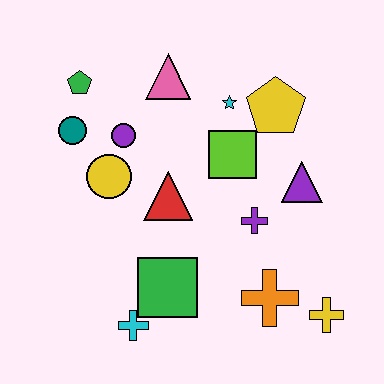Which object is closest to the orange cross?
The yellow cross is closest to the orange cross.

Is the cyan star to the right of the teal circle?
Yes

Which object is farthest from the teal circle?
The yellow cross is farthest from the teal circle.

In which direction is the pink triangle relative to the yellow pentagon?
The pink triangle is to the left of the yellow pentagon.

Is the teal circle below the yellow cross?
No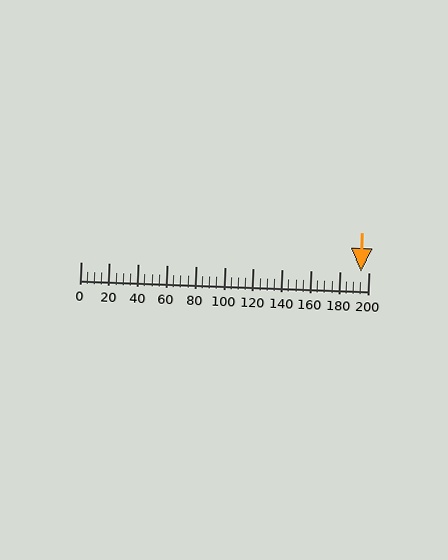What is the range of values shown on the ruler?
The ruler shows values from 0 to 200.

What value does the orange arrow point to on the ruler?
The orange arrow points to approximately 195.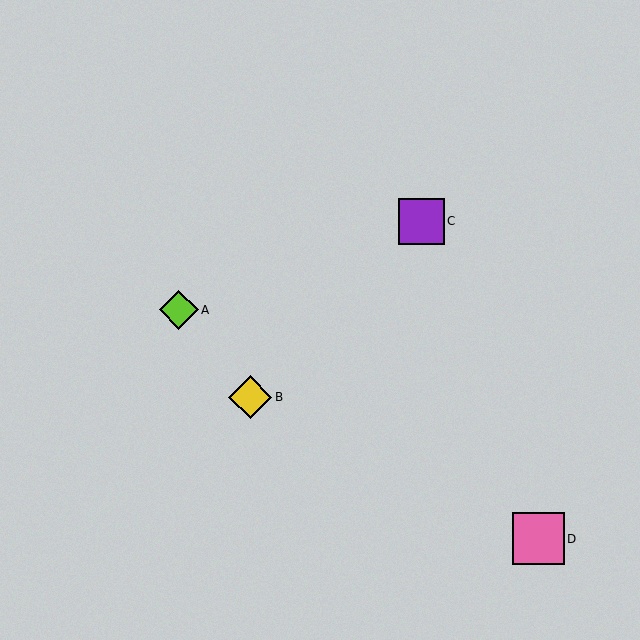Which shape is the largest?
The pink square (labeled D) is the largest.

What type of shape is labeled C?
Shape C is a purple square.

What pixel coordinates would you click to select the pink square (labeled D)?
Click at (538, 539) to select the pink square D.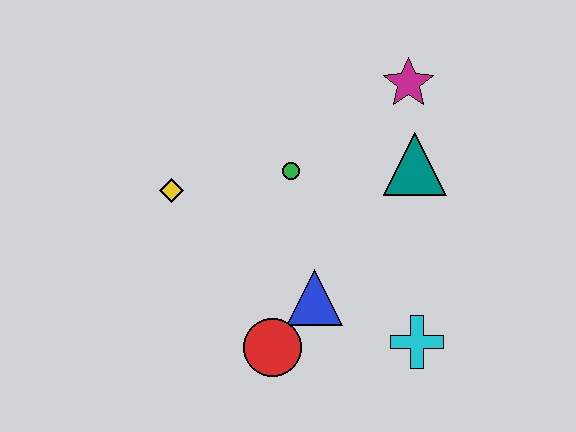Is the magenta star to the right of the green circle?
Yes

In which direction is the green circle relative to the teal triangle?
The green circle is to the left of the teal triangle.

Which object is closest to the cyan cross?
The blue triangle is closest to the cyan cross.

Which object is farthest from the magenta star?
The red circle is farthest from the magenta star.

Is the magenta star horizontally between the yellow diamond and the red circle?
No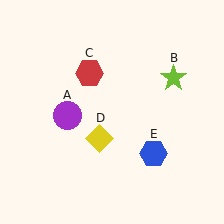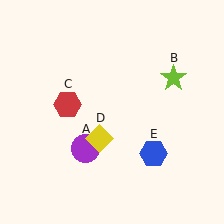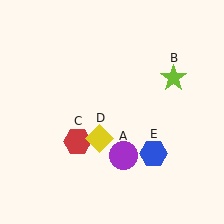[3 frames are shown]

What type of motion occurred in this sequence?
The purple circle (object A), red hexagon (object C) rotated counterclockwise around the center of the scene.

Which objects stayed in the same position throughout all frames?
Lime star (object B) and yellow diamond (object D) and blue hexagon (object E) remained stationary.